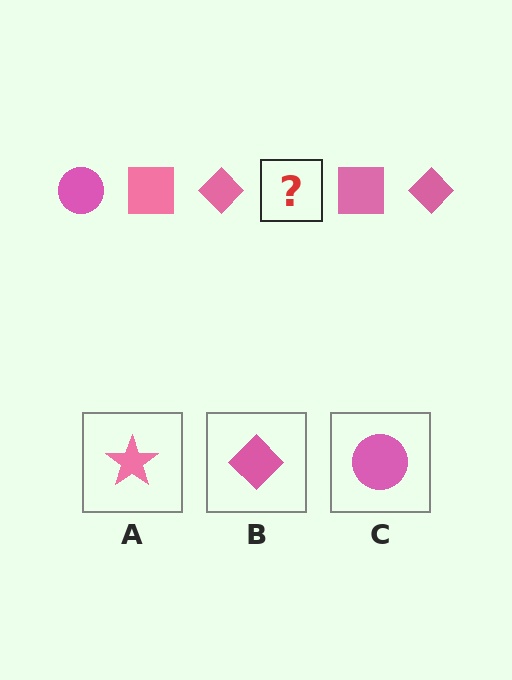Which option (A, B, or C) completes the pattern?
C.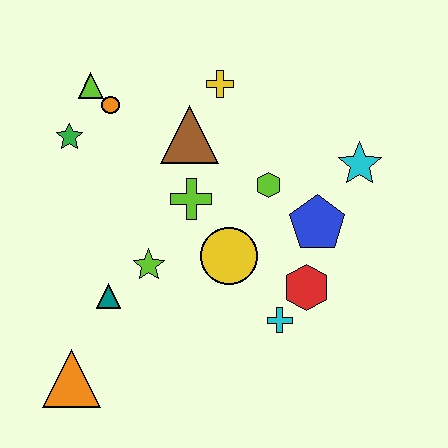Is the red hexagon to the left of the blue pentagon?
Yes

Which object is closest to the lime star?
The teal triangle is closest to the lime star.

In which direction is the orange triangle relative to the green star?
The orange triangle is below the green star.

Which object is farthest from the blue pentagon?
The orange triangle is farthest from the blue pentagon.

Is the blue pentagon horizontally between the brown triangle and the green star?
No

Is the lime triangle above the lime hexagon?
Yes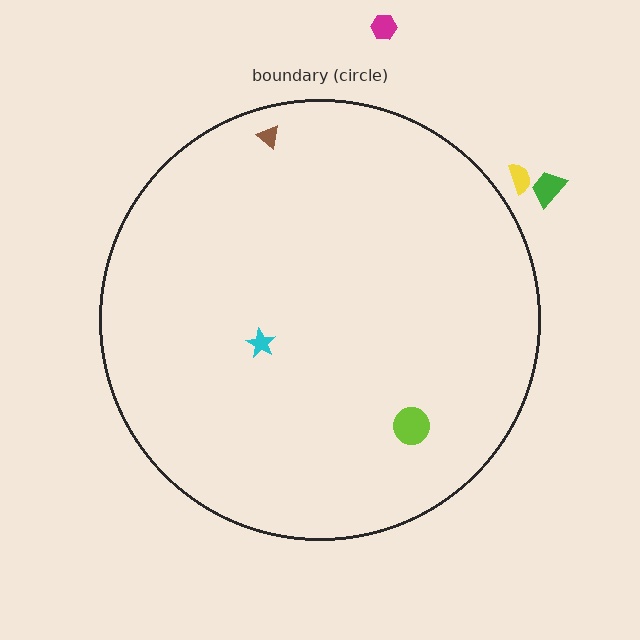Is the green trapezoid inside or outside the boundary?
Outside.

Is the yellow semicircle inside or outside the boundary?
Outside.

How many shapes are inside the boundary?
3 inside, 3 outside.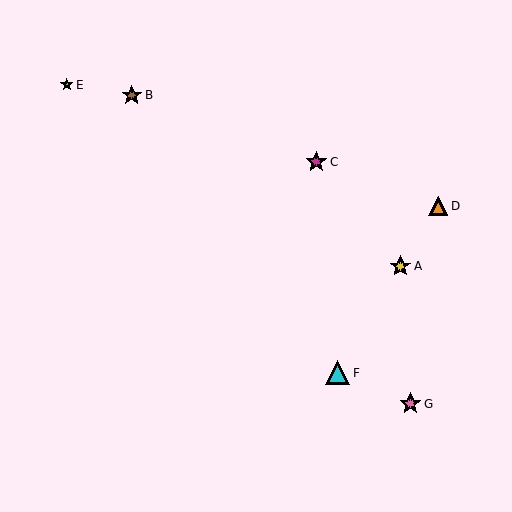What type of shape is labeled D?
Shape D is an orange triangle.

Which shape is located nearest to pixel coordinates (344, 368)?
The cyan triangle (labeled F) at (338, 373) is nearest to that location.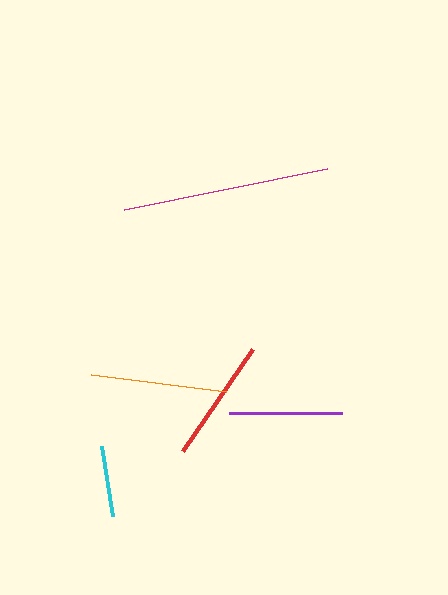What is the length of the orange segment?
The orange segment is approximately 136 pixels long.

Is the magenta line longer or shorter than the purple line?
The magenta line is longer than the purple line.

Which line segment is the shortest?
The cyan line is the shortest at approximately 71 pixels.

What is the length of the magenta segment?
The magenta segment is approximately 207 pixels long.